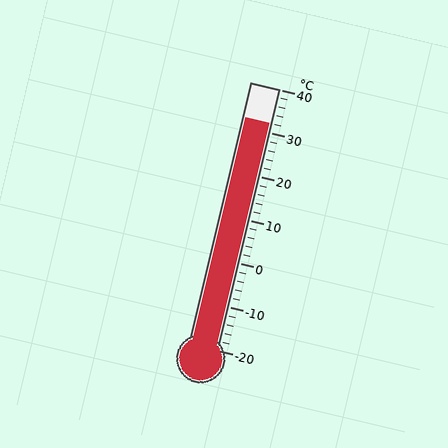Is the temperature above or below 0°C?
The temperature is above 0°C.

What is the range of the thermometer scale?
The thermometer scale ranges from -20°C to 40°C.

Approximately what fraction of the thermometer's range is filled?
The thermometer is filled to approximately 85% of its range.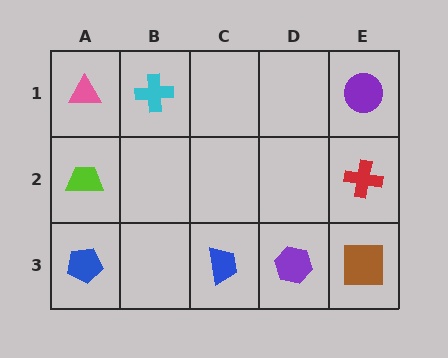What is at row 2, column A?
A lime trapezoid.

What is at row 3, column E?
A brown square.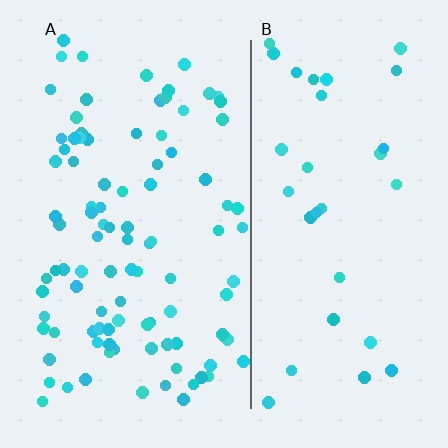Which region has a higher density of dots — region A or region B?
A (the left).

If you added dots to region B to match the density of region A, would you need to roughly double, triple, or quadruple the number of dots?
Approximately triple.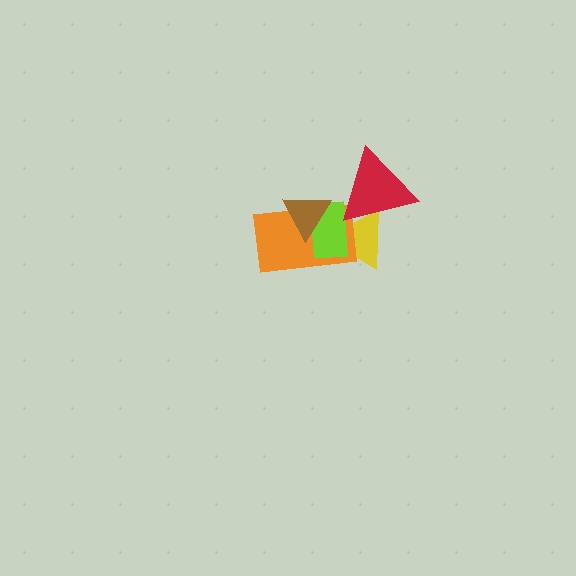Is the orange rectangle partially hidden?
Yes, it is partially covered by another shape.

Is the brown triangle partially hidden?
No, no other shape covers it.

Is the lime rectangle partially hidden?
Yes, it is partially covered by another shape.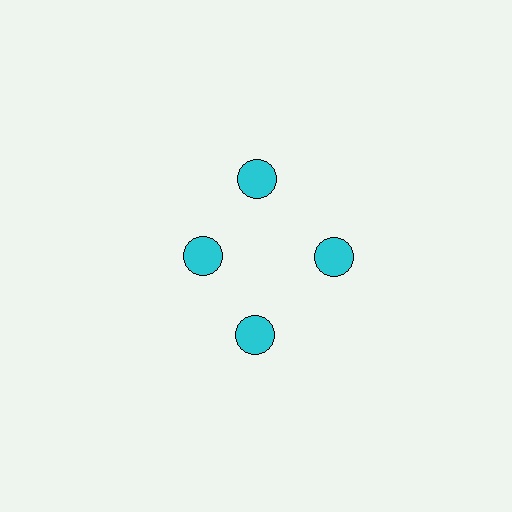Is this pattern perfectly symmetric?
No. The 4 cyan circles are arranged in a ring, but one element near the 9 o'clock position is pulled inward toward the center, breaking the 4-fold rotational symmetry.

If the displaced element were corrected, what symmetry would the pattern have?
It would have 4-fold rotational symmetry — the pattern would map onto itself every 90 degrees.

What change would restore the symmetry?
The symmetry would be restored by moving it outward, back onto the ring so that all 4 circles sit at equal angles and equal distance from the center.